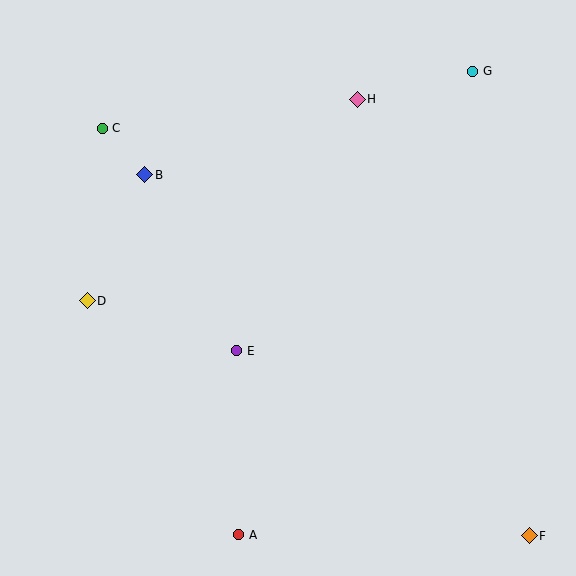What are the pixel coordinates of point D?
Point D is at (87, 301).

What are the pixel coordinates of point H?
Point H is at (357, 99).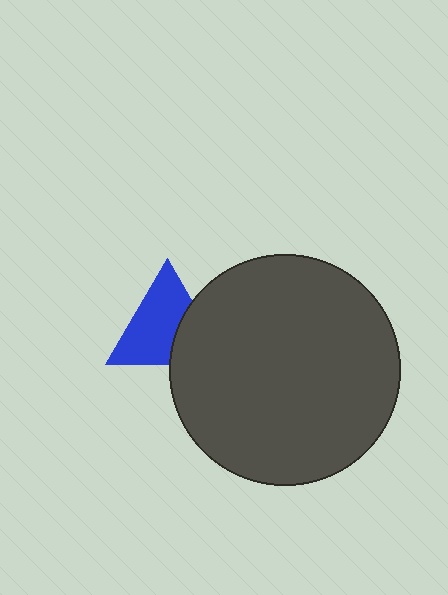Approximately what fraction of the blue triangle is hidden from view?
Roughly 33% of the blue triangle is hidden behind the dark gray circle.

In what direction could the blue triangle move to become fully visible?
The blue triangle could move left. That would shift it out from behind the dark gray circle entirely.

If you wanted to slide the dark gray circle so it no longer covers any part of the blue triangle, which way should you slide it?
Slide it right — that is the most direct way to separate the two shapes.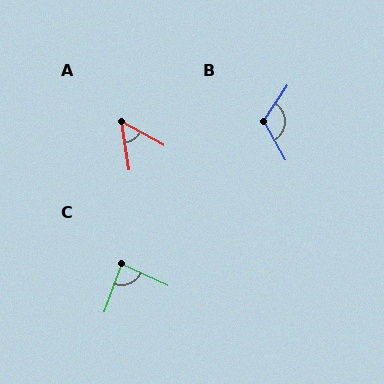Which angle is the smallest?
A, at approximately 52 degrees.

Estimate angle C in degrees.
Approximately 85 degrees.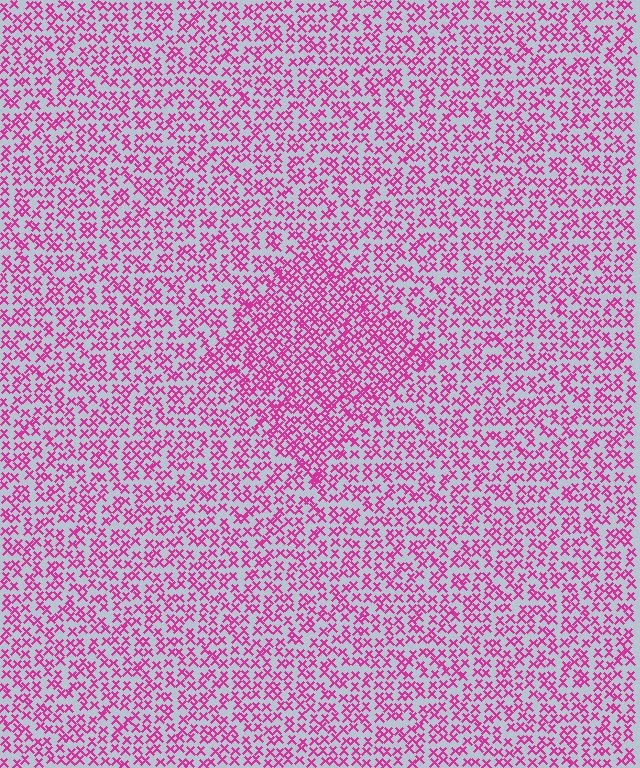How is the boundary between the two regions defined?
The boundary is defined by a change in element density (approximately 1.6x ratio). All elements are the same color, size, and shape.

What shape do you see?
I see a diamond.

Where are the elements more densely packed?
The elements are more densely packed inside the diamond boundary.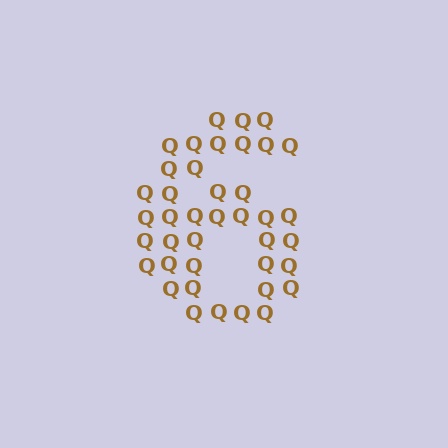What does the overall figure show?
The overall figure shows the digit 6.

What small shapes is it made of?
It is made of small letter Q's.